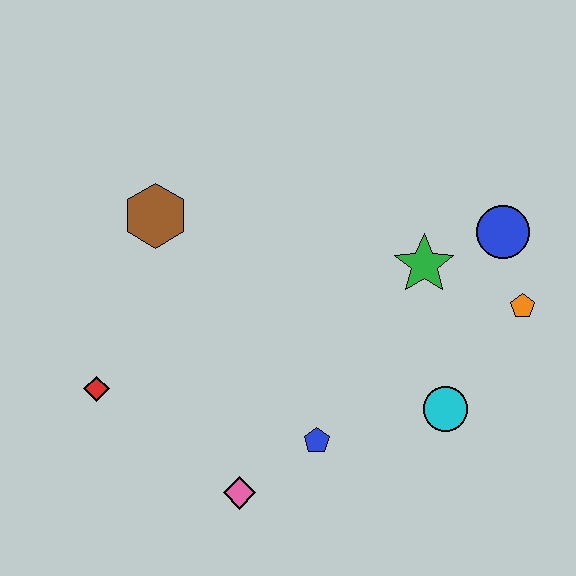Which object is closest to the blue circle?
The orange pentagon is closest to the blue circle.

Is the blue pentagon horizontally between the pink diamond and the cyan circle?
Yes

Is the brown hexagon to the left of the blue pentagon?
Yes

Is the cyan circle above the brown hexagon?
No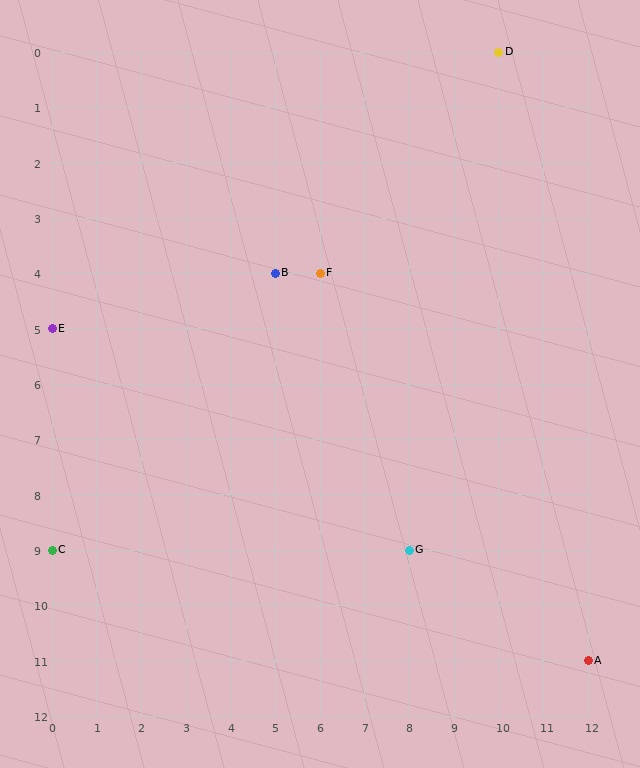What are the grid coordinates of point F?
Point F is at grid coordinates (6, 4).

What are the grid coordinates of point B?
Point B is at grid coordinates (5, 4).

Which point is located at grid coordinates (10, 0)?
Point D is at (10, 0).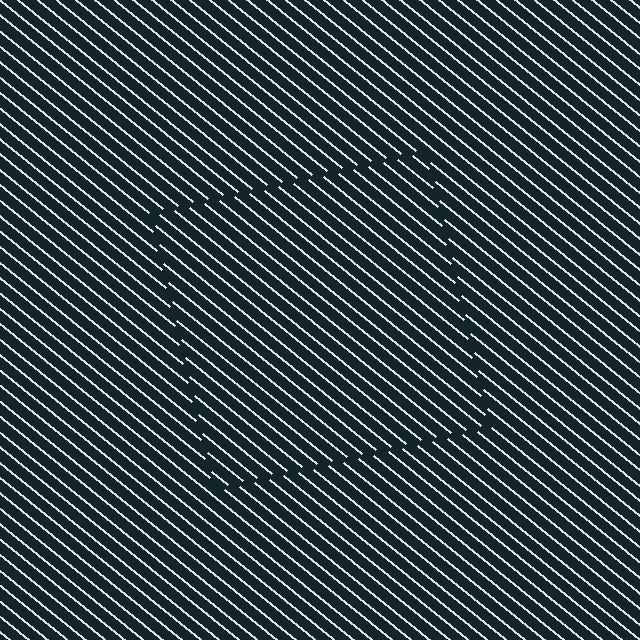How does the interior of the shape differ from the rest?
The interior of the shape contains the same grating, shifted by half a period — the contour is defined by the phase discontinuity where line-ends from the inner and outer gratings abut.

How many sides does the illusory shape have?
4 sides — the line-ends trace a square.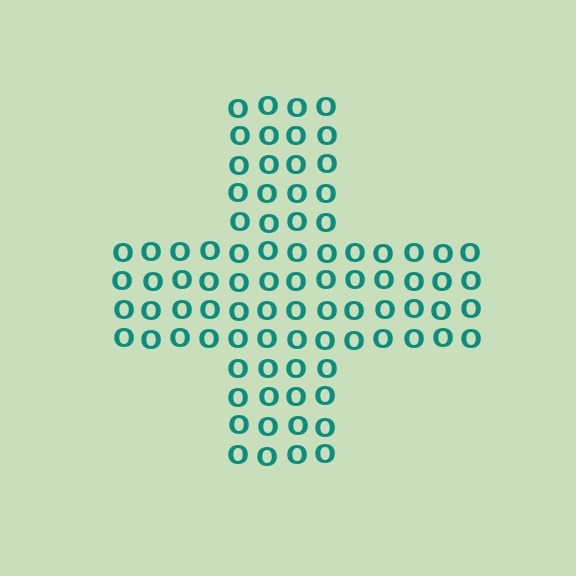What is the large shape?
The large shape is a cross.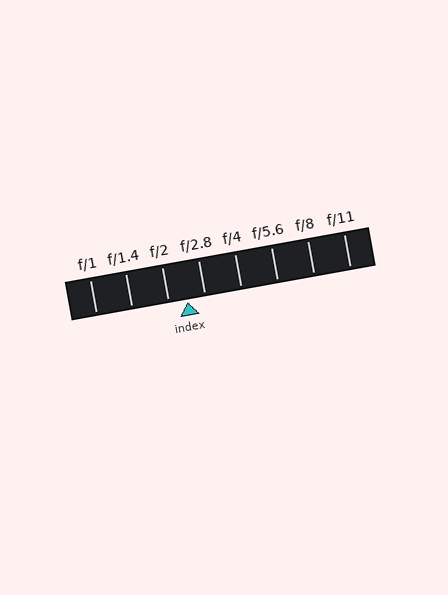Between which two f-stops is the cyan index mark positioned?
The index mark is between f/2 and f/2.8.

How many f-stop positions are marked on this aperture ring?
There are 8 f-stop positions marked.